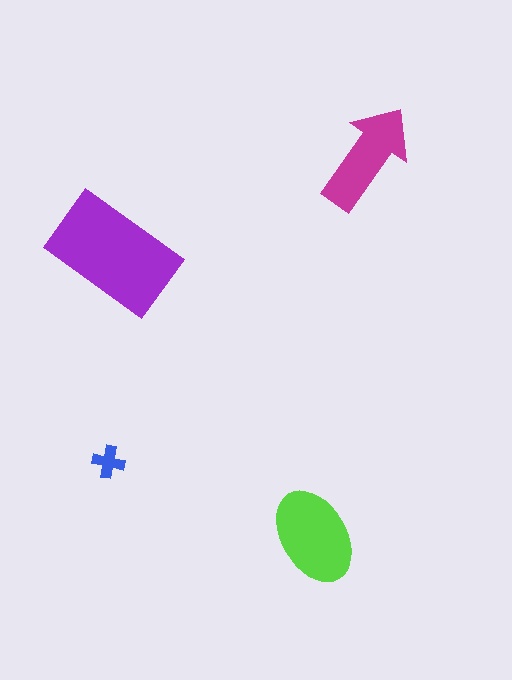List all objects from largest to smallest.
The purple rectangle, the lime ellipse, the magenta arrow, the blue cross.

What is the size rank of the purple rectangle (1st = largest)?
1st.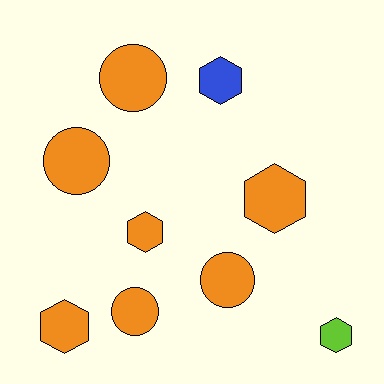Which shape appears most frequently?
Hexagon, with 5 objects.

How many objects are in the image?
There are 9 objects.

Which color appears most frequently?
Orange, with 7 objects.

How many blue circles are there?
There are no blue circles.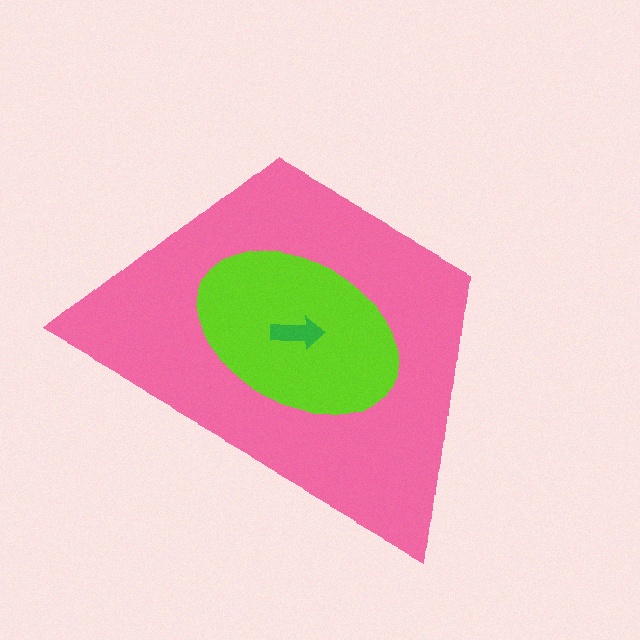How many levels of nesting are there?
3.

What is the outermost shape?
The pink trapezoid.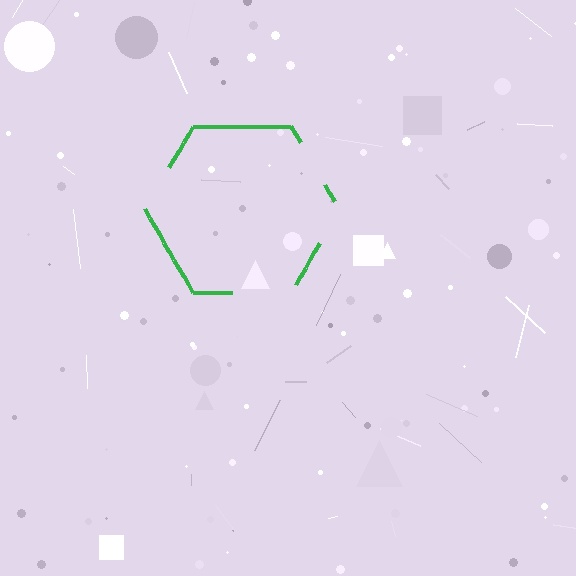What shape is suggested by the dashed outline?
The dashed outline suggests a hexagon.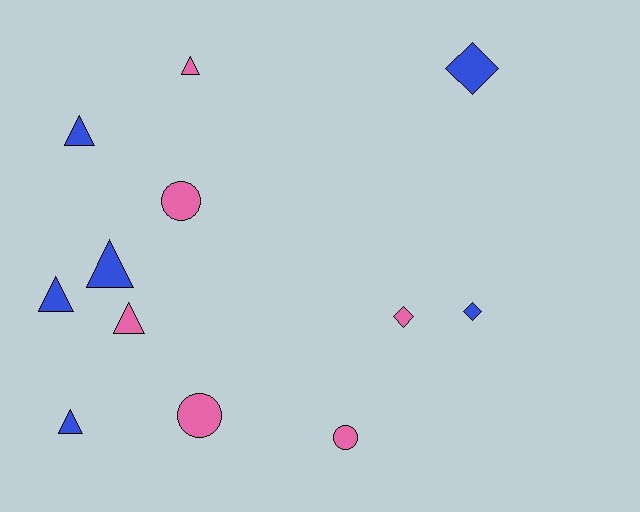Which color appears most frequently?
Blue, with 6 objects.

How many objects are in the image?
There are 12 objects.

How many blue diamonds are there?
There are 2 blue diamonds.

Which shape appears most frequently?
Triangle, with 6 objects.